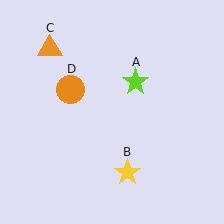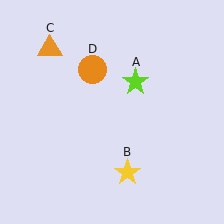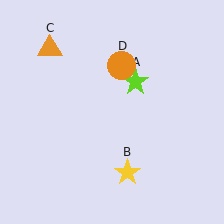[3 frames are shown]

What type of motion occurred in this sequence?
The orange circle (object D) rotated clockwise around the center of the scene.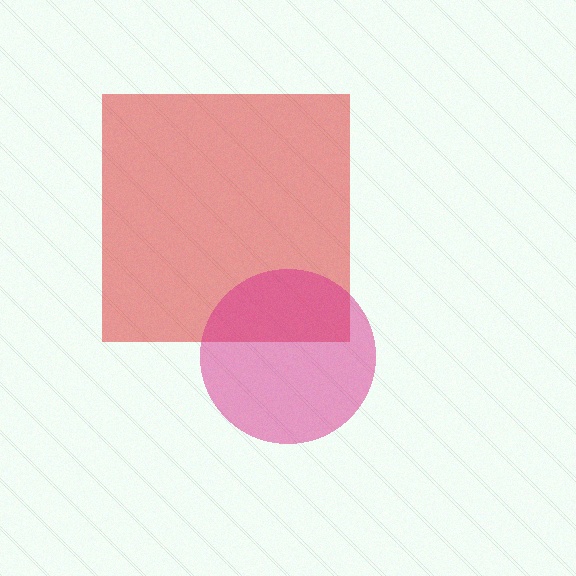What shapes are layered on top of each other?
The layered shapes are: a red square, a magenta circle.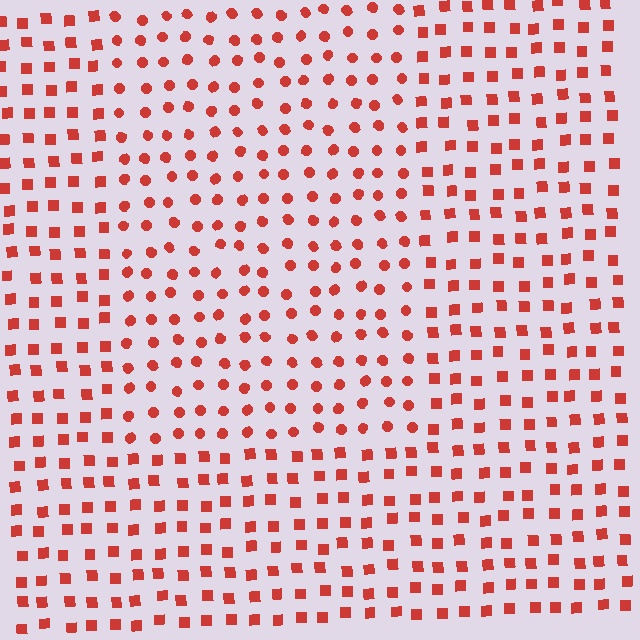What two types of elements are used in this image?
The image uses circles inside the rectangle region and squares outside it.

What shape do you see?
I see a rectangle.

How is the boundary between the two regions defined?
The boundary is defined by a change in element shape: circles inside vs. squares outside. All elements share the same color and spacing.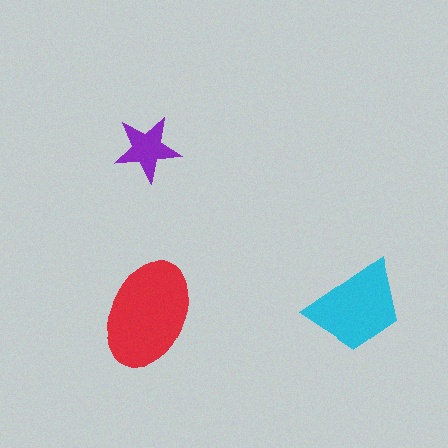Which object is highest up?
The purple star is topmost.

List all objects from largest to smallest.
The red ellipse, the cyan trapezoid, the purple star.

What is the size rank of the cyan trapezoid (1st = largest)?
2nd.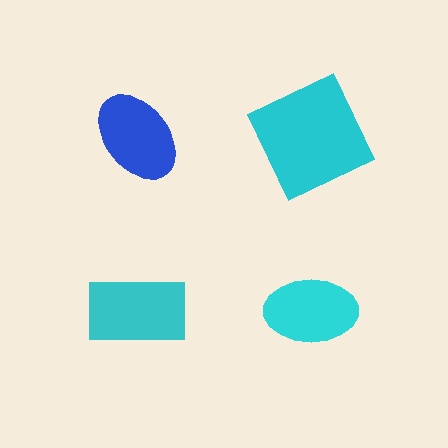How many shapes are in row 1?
2 shapes.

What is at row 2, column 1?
A cyan rectangle.